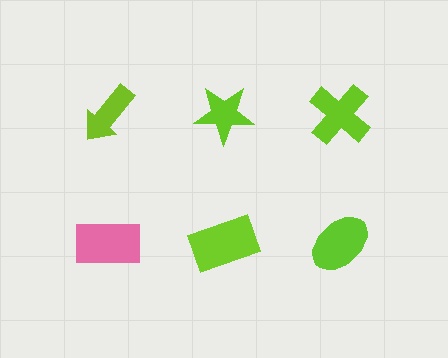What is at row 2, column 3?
A lime ellipse.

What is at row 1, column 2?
A lime star.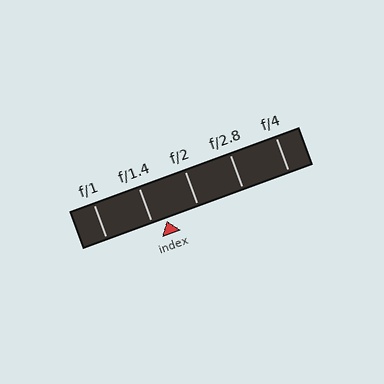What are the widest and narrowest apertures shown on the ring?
The widest aperture shown is f/1 and the narrowest is f/4.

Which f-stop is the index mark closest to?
The index mark is closest to f/1.4.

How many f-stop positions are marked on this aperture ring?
There are 5 f-stop positions marked.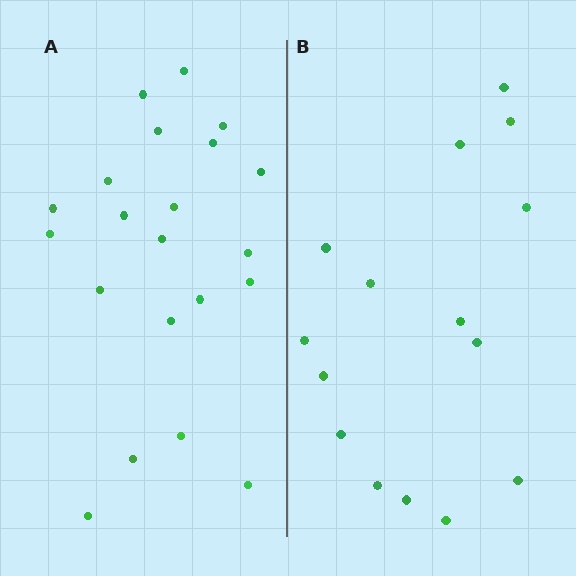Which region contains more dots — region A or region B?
Region A (the left region) has more dots.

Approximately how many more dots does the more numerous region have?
Region A has about 6 more dots than region B.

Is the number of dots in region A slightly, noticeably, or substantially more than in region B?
Region A has noticeably more, but not dramatically so. The ratio is roughly 1.4 to 1.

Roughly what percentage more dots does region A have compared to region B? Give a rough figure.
About 40% more.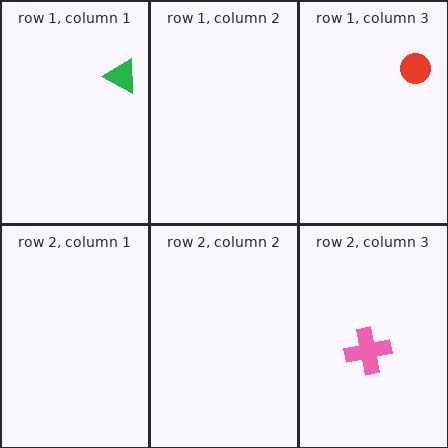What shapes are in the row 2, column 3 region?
The pink cross.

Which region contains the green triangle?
The row 1, column 1 region.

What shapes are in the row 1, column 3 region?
The red circle.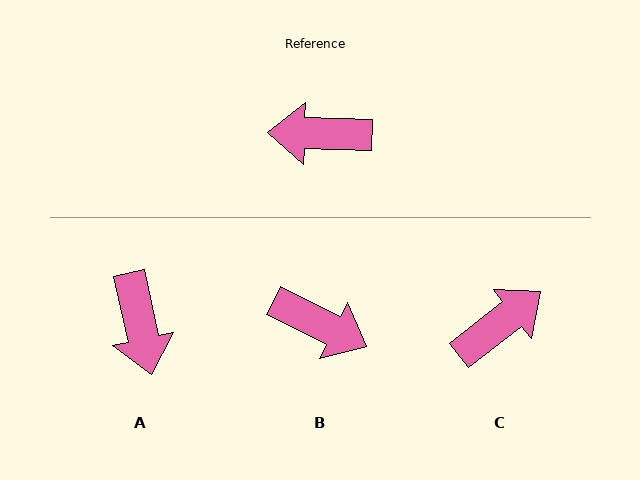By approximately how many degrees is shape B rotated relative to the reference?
Approximately 155 degrees counter-clockwise.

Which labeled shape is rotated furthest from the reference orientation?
B, about 155 degrees away.